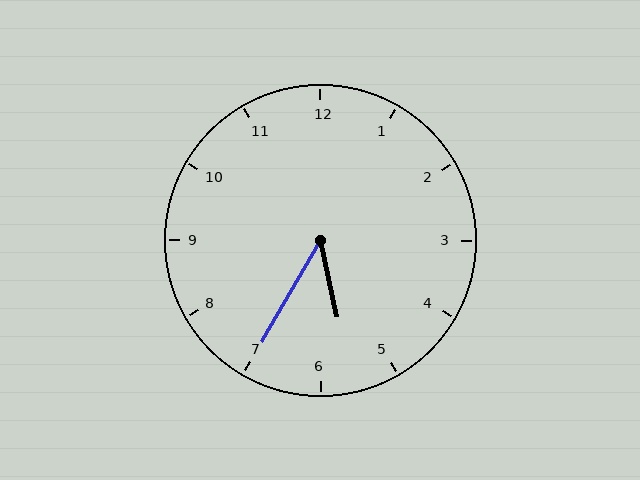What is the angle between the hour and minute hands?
Approximately 42 degrees.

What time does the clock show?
5:35.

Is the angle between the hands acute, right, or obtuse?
It is acute.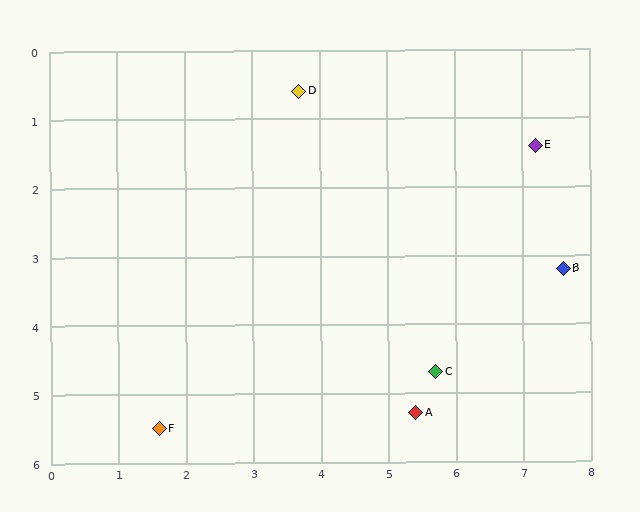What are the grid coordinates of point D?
Point D is at approximately (3.7, 0.6).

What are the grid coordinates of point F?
Point F is at approximately (1.6, 5.5).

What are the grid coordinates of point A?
Point A is at approximately (5.4, 5.3).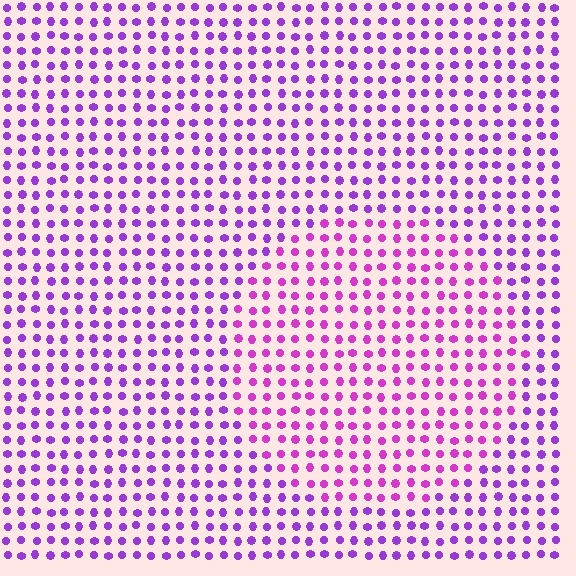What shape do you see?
I see a circle.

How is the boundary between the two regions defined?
The boundary is defined purely by a slight shift in hue (about 27 degrees). Spacing, size, and orientation are identical on both sides.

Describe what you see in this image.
The image is filled with small purple elements in a uniform arrangement. A circle-shaped region is visible where the elements are tinted to a slightly different hue, forming a subtle color boundary.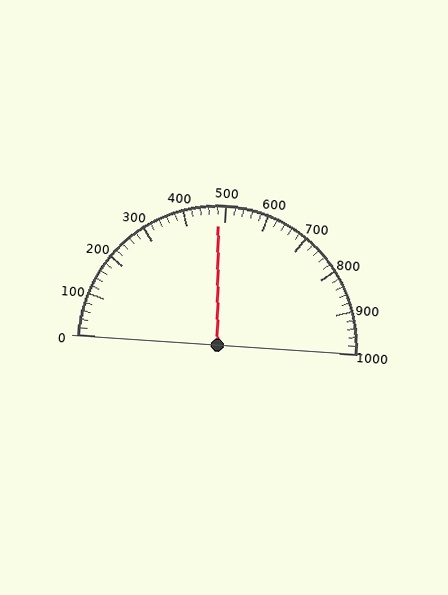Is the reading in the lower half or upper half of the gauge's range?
The reading is in the lower half of the range (0 to 1000).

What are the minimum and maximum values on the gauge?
The gauge ranges from 0 to 1000.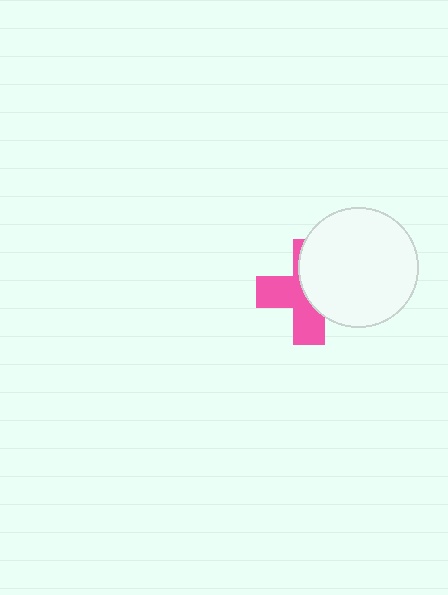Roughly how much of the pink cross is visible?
About half of it is visible (roughly 51%).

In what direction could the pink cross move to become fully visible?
The pink cross could move left. That would shift it out from behind the white circle entirely.